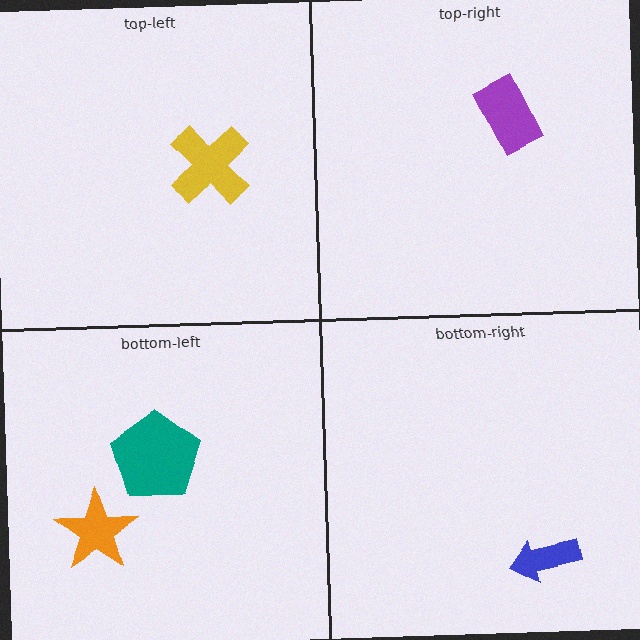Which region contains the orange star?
The bottom-left region.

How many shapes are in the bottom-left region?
2.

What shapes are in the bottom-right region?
The blue arrow.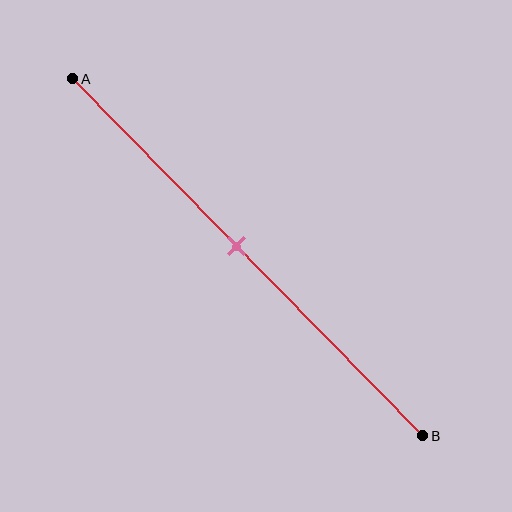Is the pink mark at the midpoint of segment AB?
No, the mark is at about 45% from A, not at the 50% midpoint.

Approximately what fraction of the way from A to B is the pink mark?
The pink mark is approximately 45% of the way from A to B.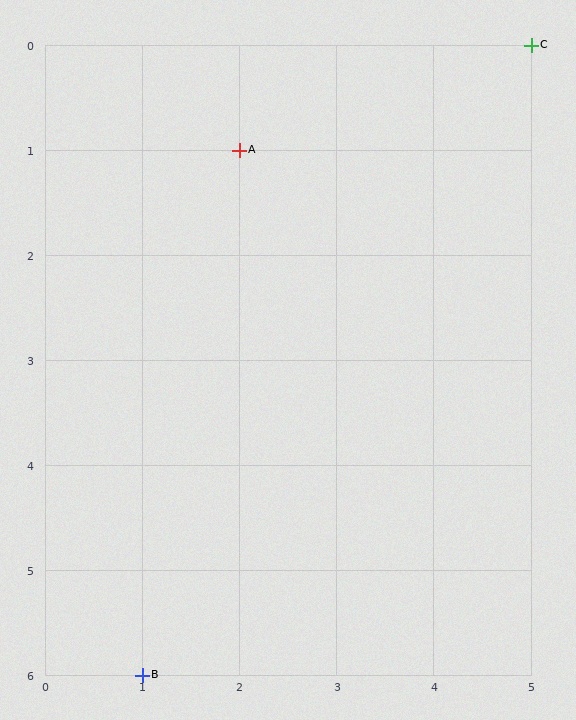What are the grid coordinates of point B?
Point B is at grid coordinates (1, 6).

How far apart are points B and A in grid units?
Points B and A are 1 column and 5 rows apart (about 5.1 grid units diagonally).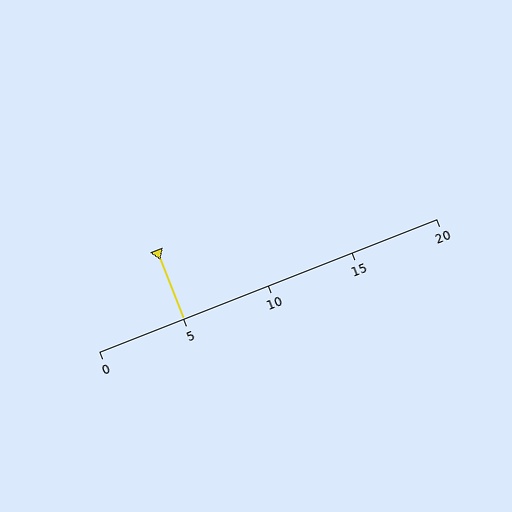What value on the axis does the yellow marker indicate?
The marker indicates approximately 5.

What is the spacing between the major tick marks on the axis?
The major ticks are spaced 5 apart.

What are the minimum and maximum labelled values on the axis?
The axis runs from 0 to 20.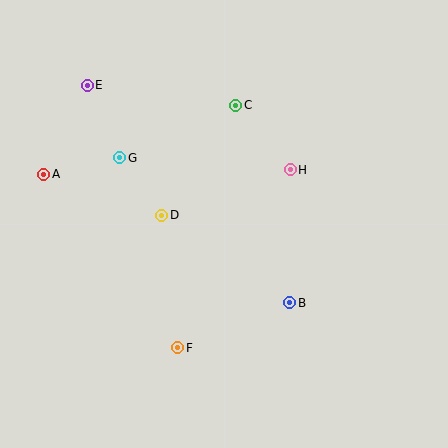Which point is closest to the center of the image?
Point D at (162, 215) is closest to the center.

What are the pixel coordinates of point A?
Point A is at (44, 174).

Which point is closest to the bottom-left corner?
Point F is closest to the bottom-left corner.